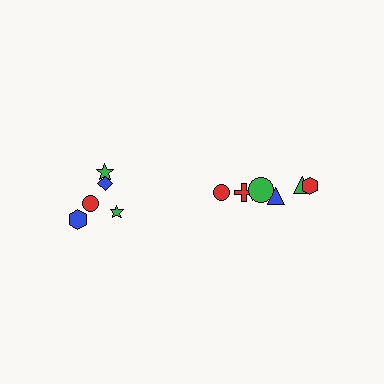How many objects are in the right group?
There are 7 objects.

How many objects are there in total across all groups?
There are 12 objects.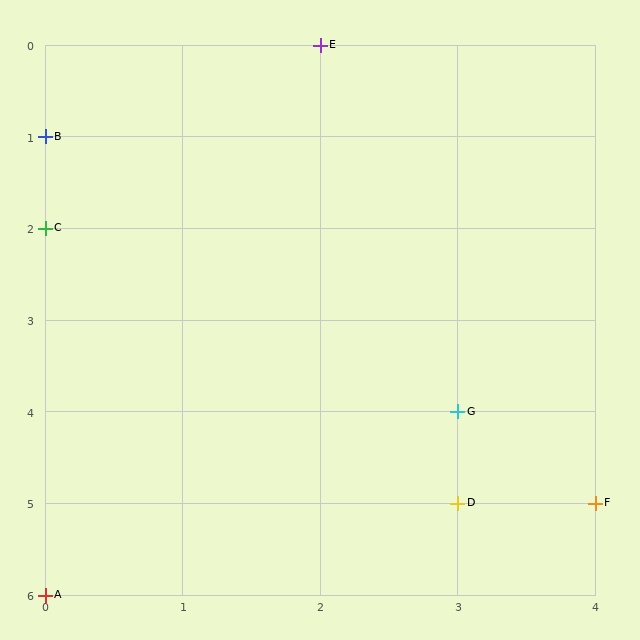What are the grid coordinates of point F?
Point F is at grid coordinates (4, 5).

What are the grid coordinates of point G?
Point G is at grid coordinates (3, 4).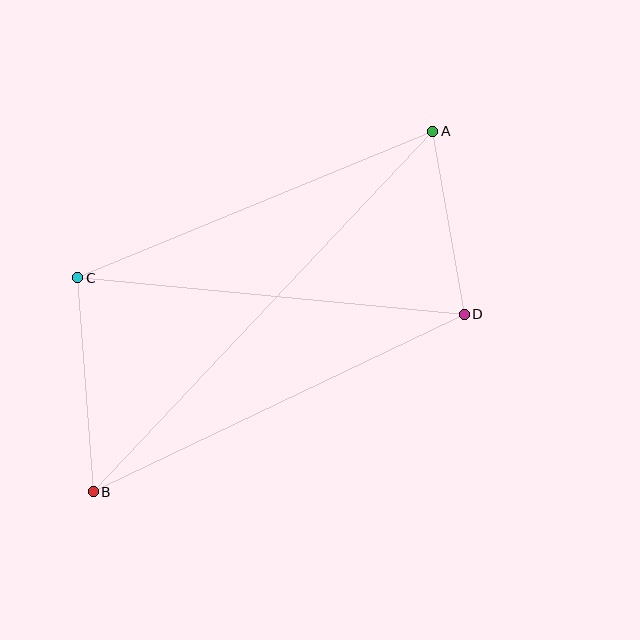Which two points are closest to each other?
Points A and D are closest to each other.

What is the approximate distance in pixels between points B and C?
The distance between B and C is approximately 215 pixels.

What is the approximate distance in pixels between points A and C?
The distance between A and C is approximately 384 pixels.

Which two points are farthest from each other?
Points A and B are farthest from each other.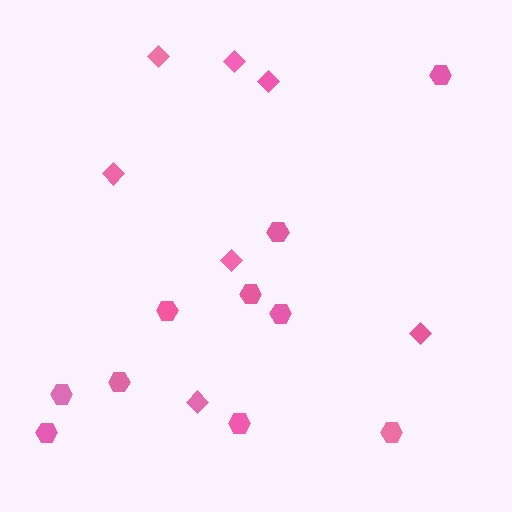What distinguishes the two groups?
There are 2 groups: one group of hexagons (10) and one group of diamonds (7).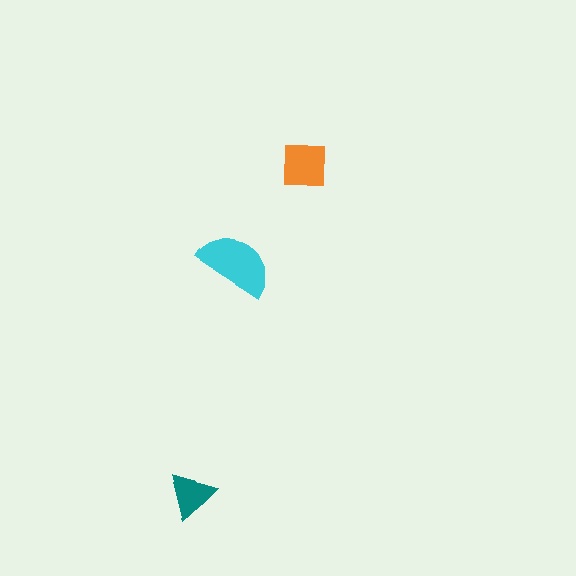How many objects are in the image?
There are 3 objects in the image.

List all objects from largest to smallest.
The cyan semicircle, the orange square, the teal triangle.